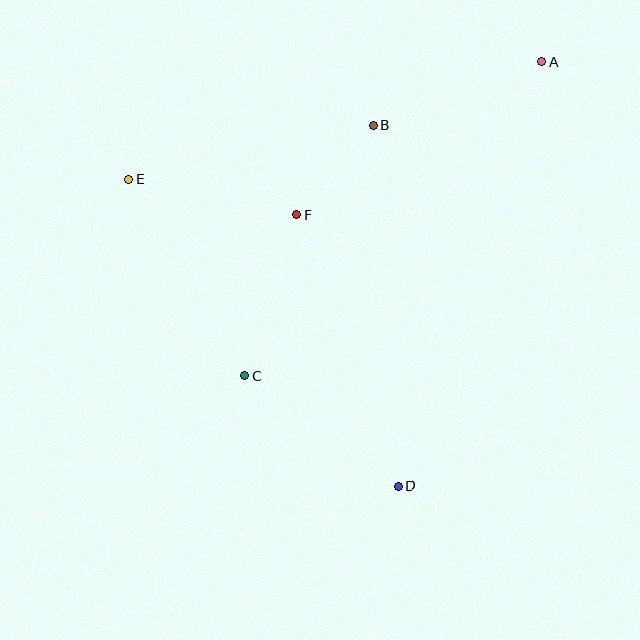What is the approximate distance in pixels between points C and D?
The distance between C and D is approximately 189 pixels.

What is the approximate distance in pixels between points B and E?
The distance between B and E is approximately 251 pixels.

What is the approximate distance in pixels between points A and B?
The distance between A and B is approximately 180 pixels.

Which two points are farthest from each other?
Points A and D are farthest from each other.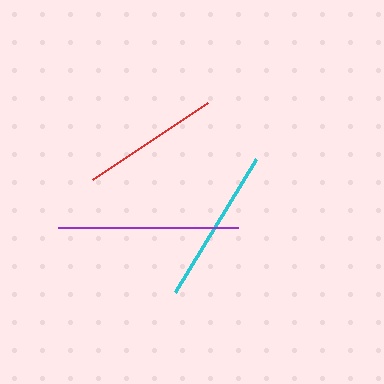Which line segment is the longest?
The purple line is the longest at approximately 180 pixels.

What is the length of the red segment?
The red segment is approximately 138 pixels long.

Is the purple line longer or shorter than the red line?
The purple line is longer than the red line.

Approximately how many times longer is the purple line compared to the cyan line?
The purple line is approximately 1.2 times the length of the cyan line.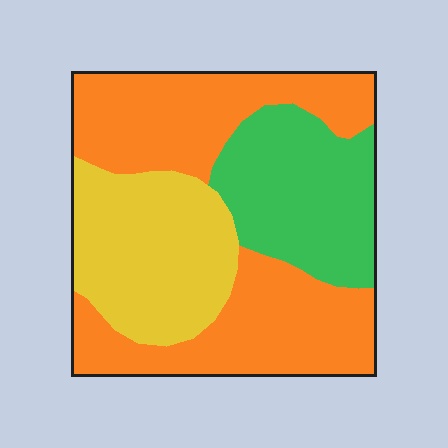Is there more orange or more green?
Orange.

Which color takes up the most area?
Orange, at roughly 50%.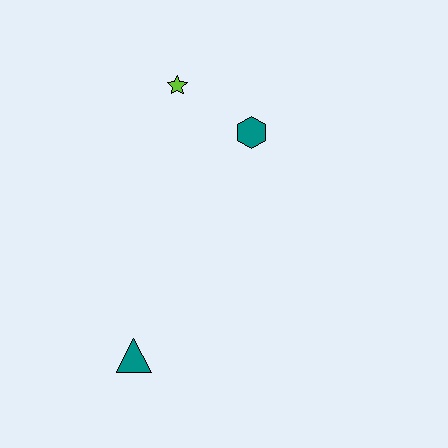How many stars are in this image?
There is 1 star.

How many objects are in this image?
There are 3 objects.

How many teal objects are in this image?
There are 2 teal objects.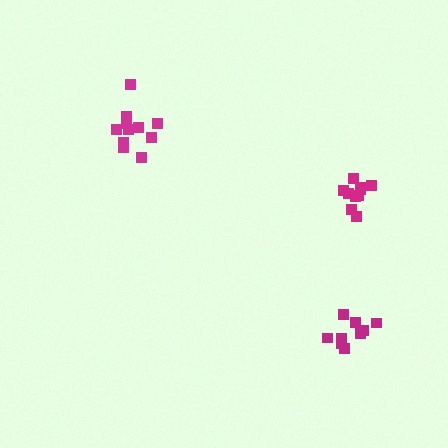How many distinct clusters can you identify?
There are 3 distinct clusters.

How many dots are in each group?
Group 1: 11 dots, Group 2: 10 dots, Group 3: 10 dots (31 total).